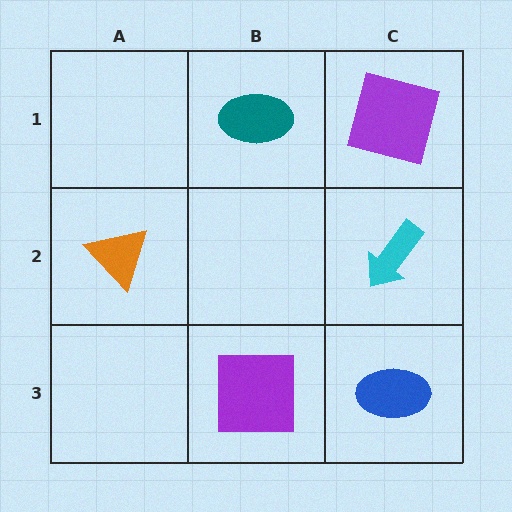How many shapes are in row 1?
2 shapes.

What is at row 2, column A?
An orange triangle.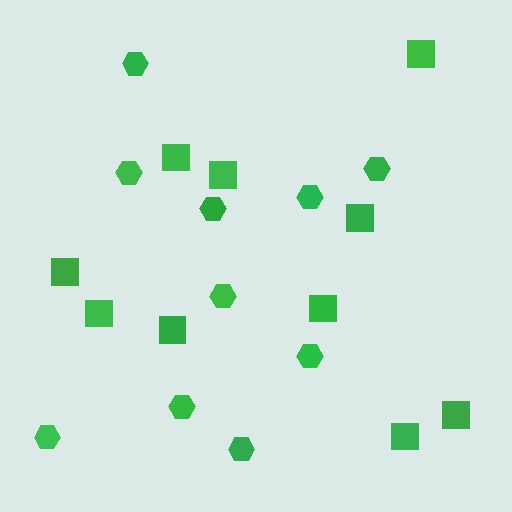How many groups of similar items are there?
There are 2 groups: one group of hexagons (10) and one group of squares (10).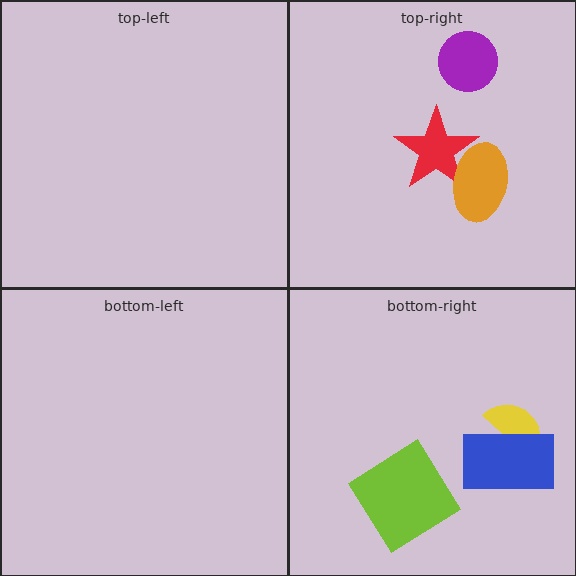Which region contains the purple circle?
The top-right region.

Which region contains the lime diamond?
The bottom-right region.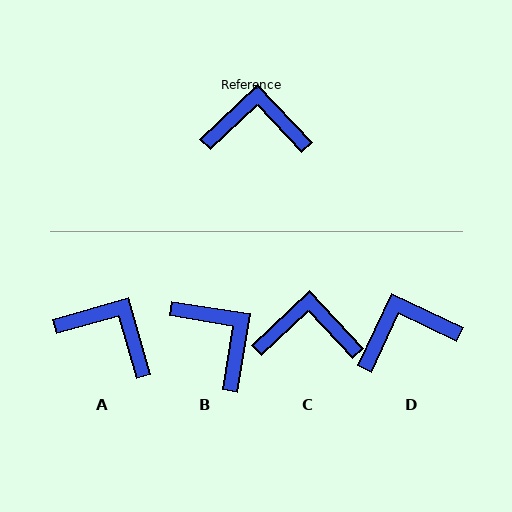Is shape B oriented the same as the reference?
No, it is off by about 53 degrees.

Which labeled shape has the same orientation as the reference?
C.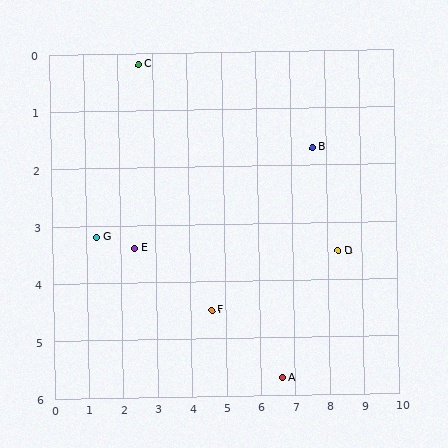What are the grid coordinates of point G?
Point G is at approximately (1.3, 3.2).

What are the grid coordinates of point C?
Point C is at approximately (2.6, 0.2).